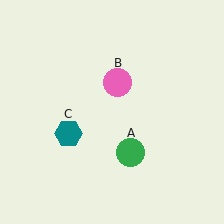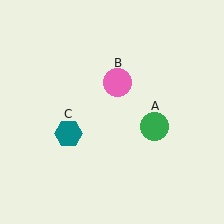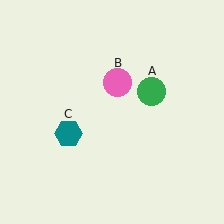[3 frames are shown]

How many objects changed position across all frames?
1 object changed position: green circle (object A).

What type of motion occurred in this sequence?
The green circle (object A) rotated counterclockwise around the center of the scene.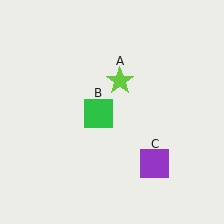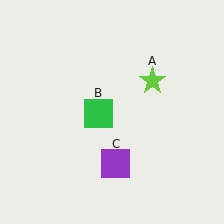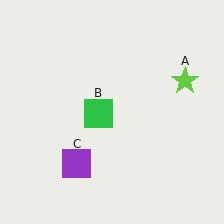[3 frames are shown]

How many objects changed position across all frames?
2 objects changed position: lime star (object A), purple square (object C).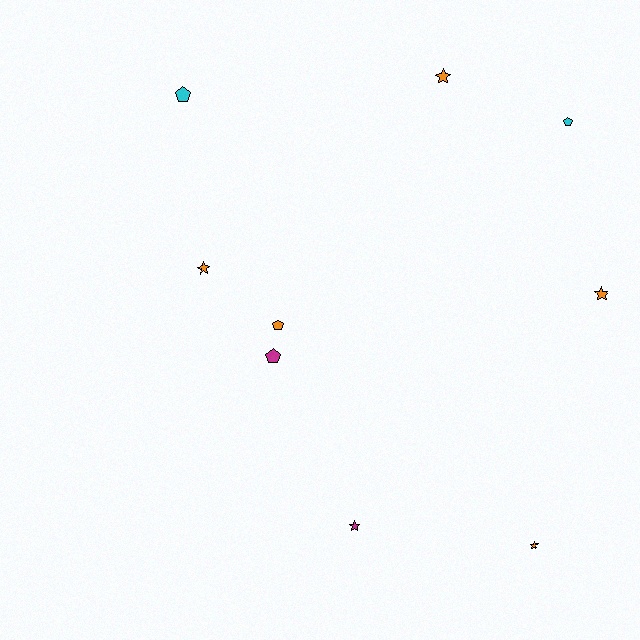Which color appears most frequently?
Orange, with 5 objects.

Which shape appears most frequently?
Star, with 5 objects.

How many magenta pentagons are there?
There is 1 magenta pentagon.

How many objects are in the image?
There are 9 objects.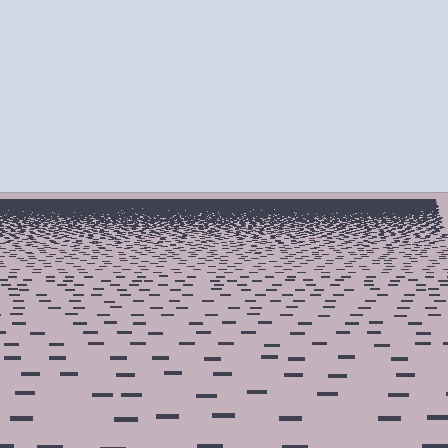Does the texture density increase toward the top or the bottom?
Density increases toward the top.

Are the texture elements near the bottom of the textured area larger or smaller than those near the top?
Larger. Near the bottom, elements are closer to the viewer and appear at a bigger on-screen size.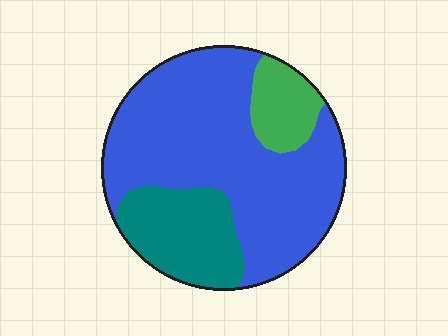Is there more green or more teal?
Teal.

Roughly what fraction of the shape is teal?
Teal covers around 20% of the shape.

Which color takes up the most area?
Blue, at roughly 65%.